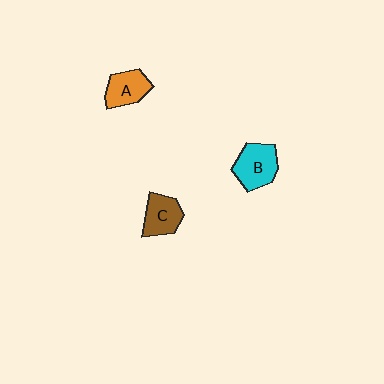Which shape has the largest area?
Shape B (cyan).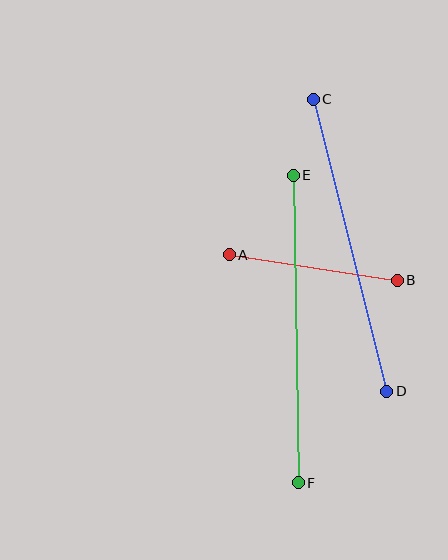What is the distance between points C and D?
The distance is approximately 301 pixels.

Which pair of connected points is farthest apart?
Points E and F are farthest apart.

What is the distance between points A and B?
The distance is approximately 170 pixels.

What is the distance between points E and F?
The distance is approximately 308 pixels.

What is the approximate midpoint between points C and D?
The midpoint is at approximately (350, 245) pixels.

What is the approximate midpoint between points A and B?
The midpoint is at approximately (313, 267) pixels.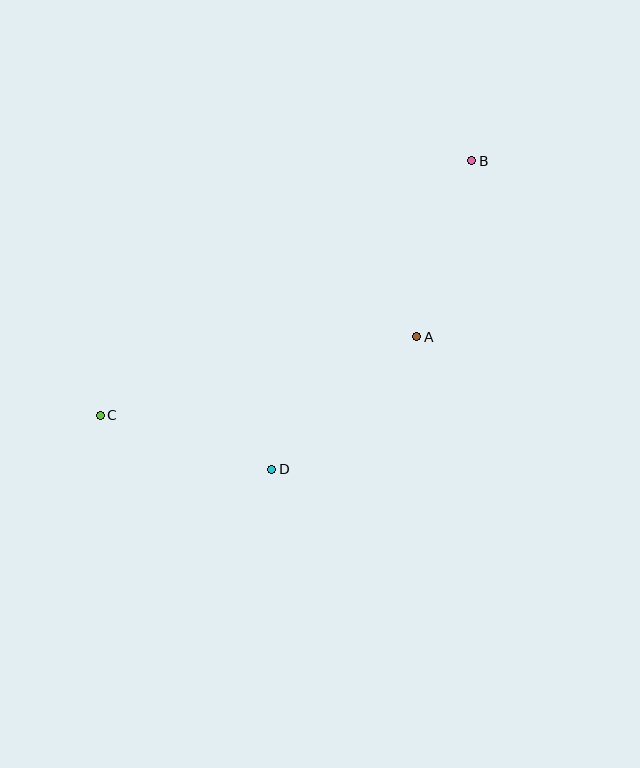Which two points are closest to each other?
Points C and D are closest to each other.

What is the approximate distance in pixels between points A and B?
The distance between A and B is approximately 184 pixels.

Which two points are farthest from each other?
Points B and C are farthest from each other.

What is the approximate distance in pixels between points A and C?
The distance between A and C is approximately 326 pixels.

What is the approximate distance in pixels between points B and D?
The distance between B and D is approximately 367 pixels.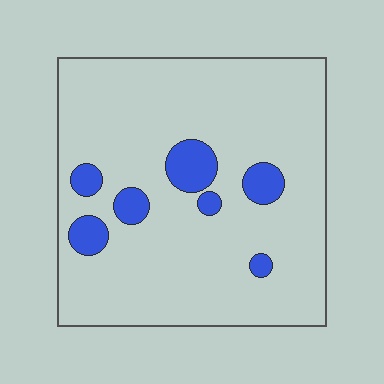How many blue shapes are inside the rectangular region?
7.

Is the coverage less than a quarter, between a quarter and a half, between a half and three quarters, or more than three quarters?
Less than a quarter.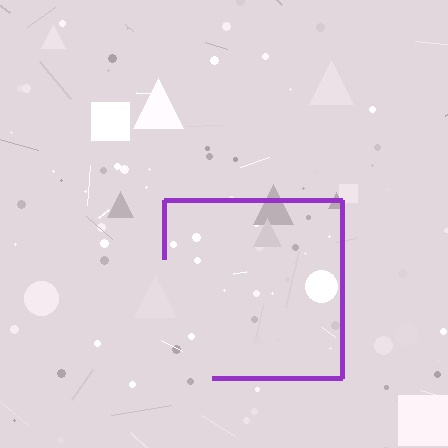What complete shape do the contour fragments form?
The contour fragments form a square.